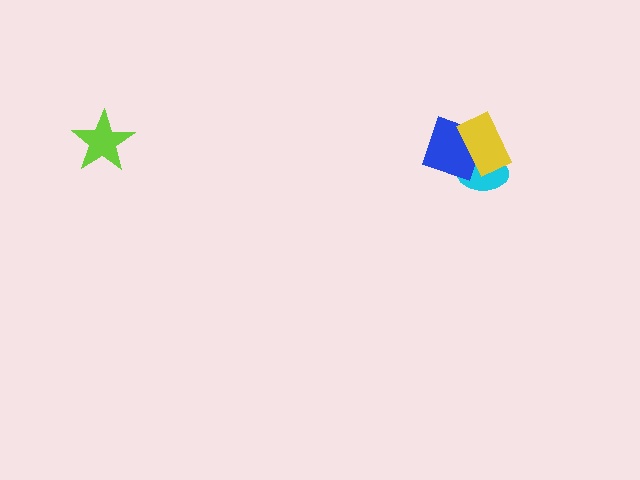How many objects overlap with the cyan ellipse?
2 objects overlap with the cyan ellipse.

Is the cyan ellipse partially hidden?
Yes, it is partially covered by another shape.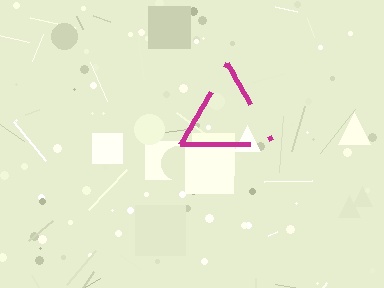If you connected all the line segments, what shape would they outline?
They would outline a triangle.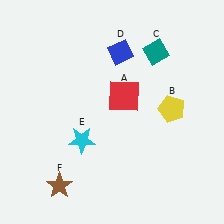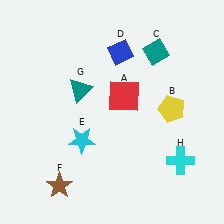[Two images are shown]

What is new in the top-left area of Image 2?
A teal triangle (G) was added in the top-left area of Image 2.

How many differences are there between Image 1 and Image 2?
There are 2 differences between the two images.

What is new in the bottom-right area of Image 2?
A cyan cross (H) was added in the bottom-right area of Image 2.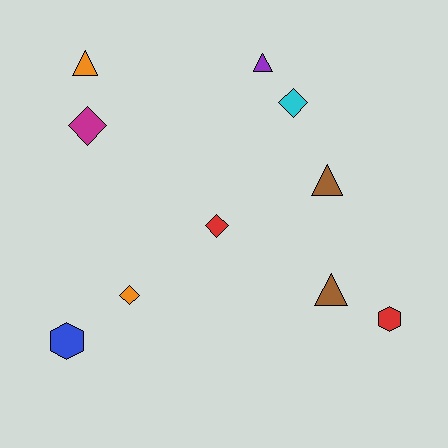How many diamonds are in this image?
There are 4 diamonds.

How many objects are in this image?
There are 10 objects.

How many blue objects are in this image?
There is 1 blue object.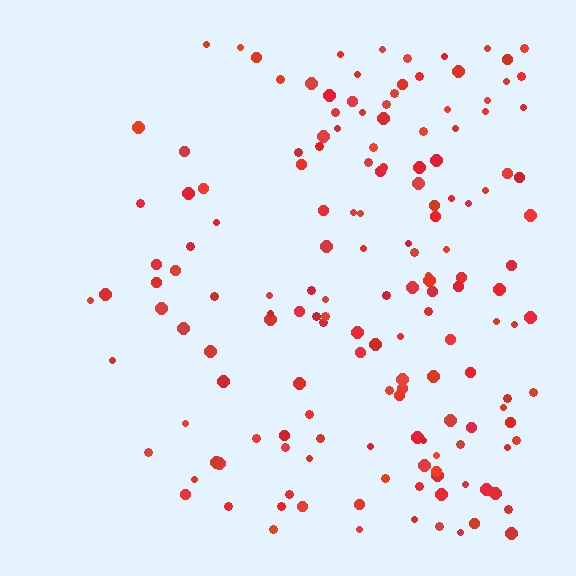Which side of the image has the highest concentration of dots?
The right.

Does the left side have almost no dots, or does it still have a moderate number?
Still a moderate number, just noticeably fewer than the right.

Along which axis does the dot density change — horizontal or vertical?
Horizontal.